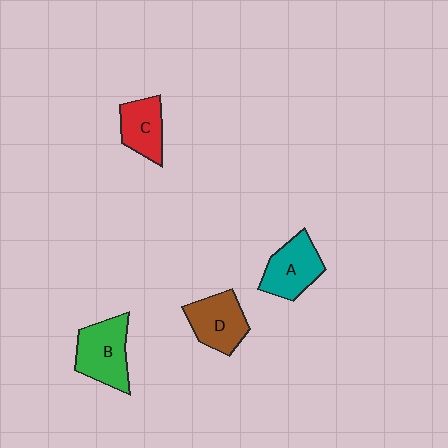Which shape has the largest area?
Shape B (green).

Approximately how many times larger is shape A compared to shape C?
Approximately 1.2 times.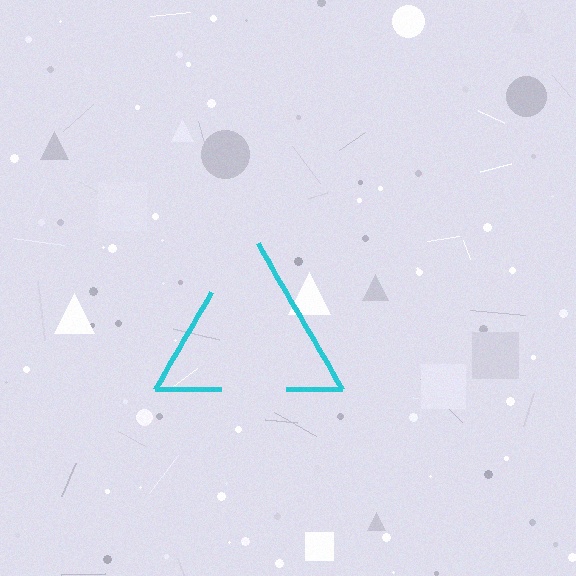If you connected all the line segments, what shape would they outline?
They would outline a triangle.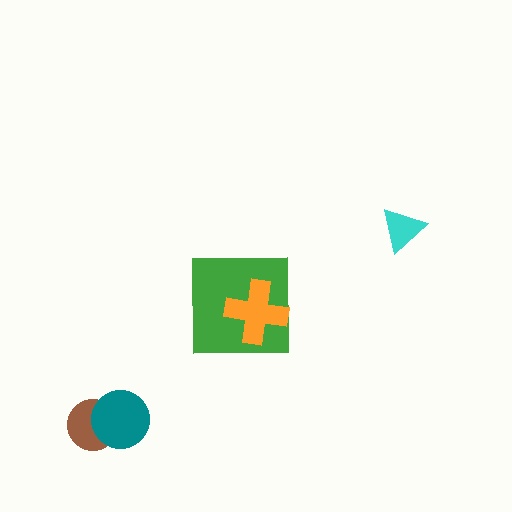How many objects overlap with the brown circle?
1 object overlaps with the brown circle.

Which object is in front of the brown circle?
The teal circle is in front of the brown circle.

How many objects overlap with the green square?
1 object overlaps with the green square.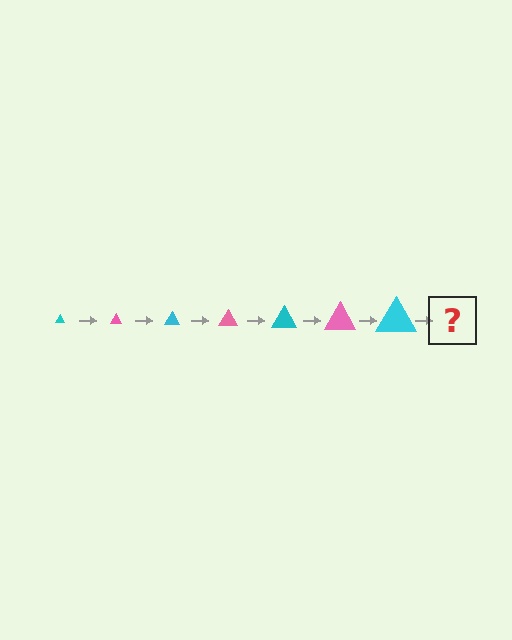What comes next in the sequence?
The next element should be a pink triangle, larger than the previous one.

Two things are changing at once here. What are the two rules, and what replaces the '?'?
The two rules are that the triangle grows larger each step and the color cycles through cyan and pink. The '?' should be a pink triangle, larger than the previous one.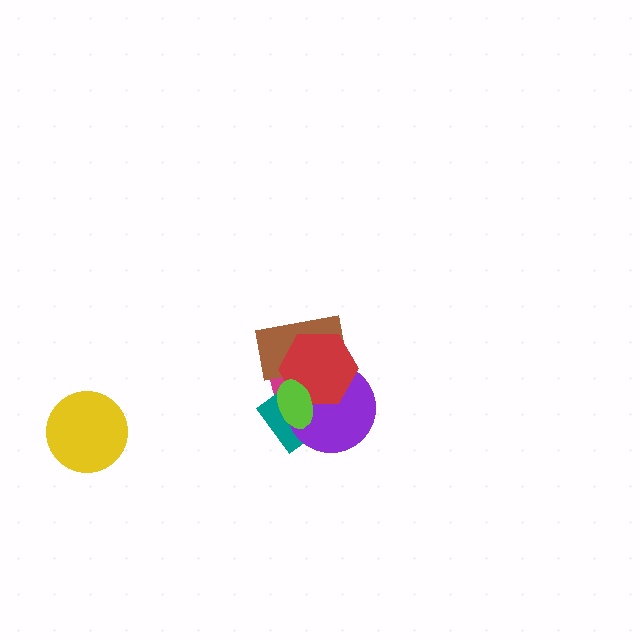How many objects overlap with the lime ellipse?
5 objects overlap with the lime ellipse.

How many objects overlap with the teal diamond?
5 objects overlap with the teal diamond.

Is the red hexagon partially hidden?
Yes, it is partially covered by another shape.